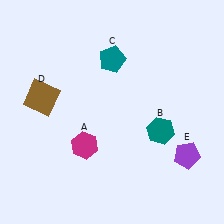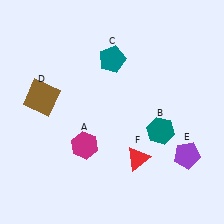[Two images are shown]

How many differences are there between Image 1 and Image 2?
There is 1 difference between the two images.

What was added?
A red triangle (F) was added in Image 2.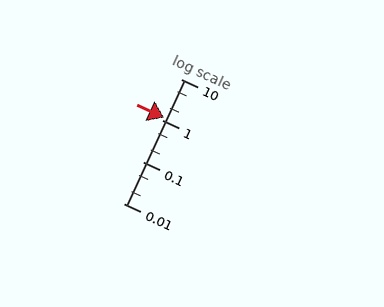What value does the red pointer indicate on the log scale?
The pointer indicates approximately 1.2.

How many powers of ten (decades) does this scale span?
The scale spans 3 decades, from 0.01 to 10.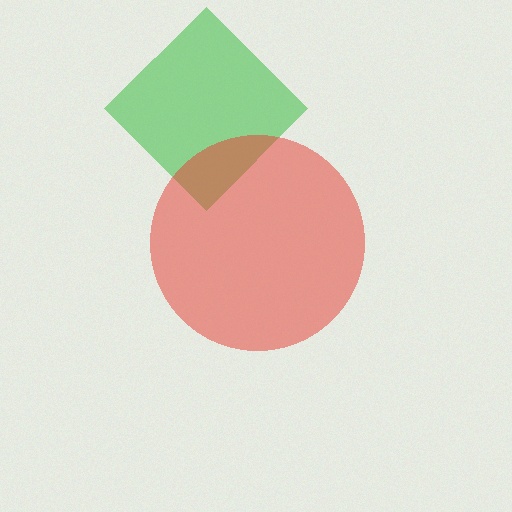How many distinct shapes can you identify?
There are 2 distinct shapes: a green diamond, a red circle.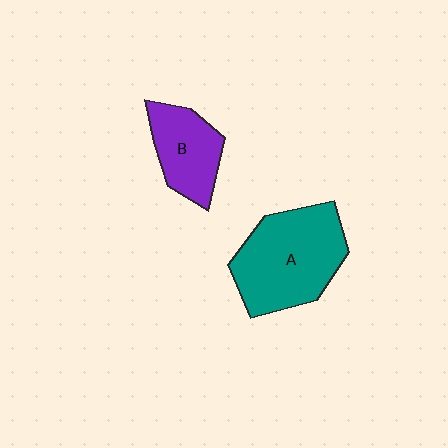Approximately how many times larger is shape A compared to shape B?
Approximately 1.7 times.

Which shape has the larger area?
Shape A (teal).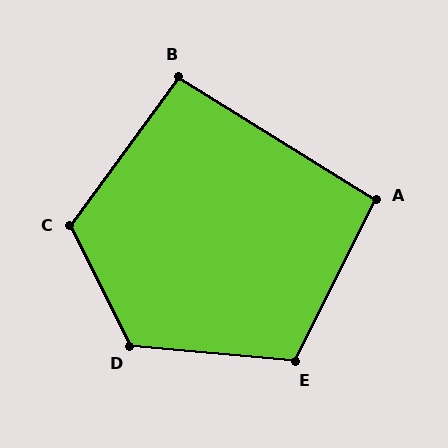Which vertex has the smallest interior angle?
B, at approximately 94 degrees.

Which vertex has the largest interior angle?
D, at approximately 122 degrees.